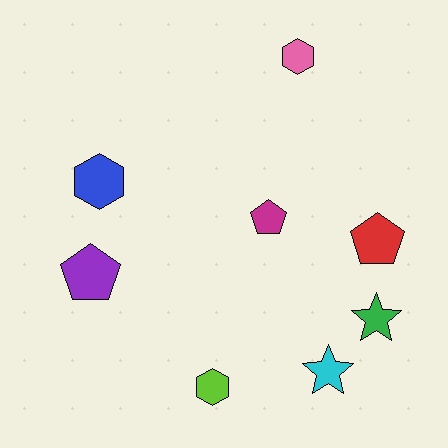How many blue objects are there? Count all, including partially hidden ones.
There is 1 blue object.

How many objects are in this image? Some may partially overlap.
There are 8 objects.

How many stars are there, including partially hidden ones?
There are 2 stars.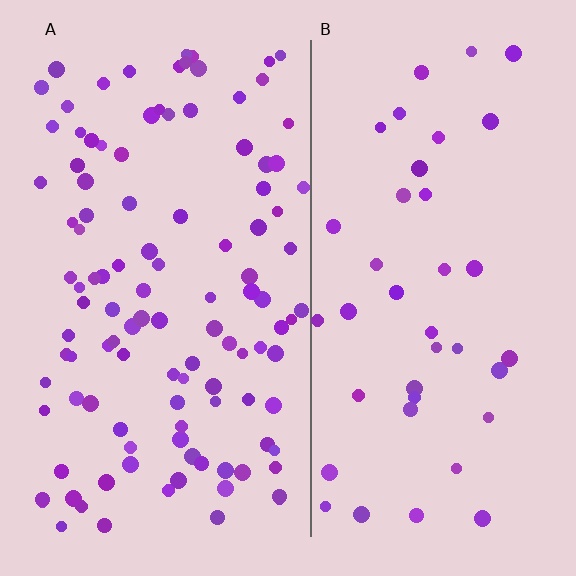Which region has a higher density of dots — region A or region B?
A (the left).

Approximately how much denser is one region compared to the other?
Approximately 2.8× — region A over region B.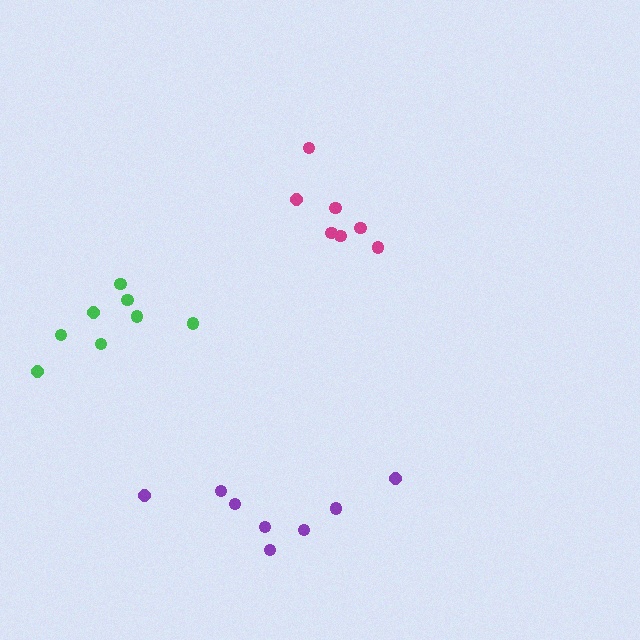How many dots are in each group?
Group 1: 7 dots, Group 2: 8 dots, Group 3: 8 dots (23 total).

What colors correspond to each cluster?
The clusters are colored: magenta, green, purple.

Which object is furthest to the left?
The green cluster is leftmost.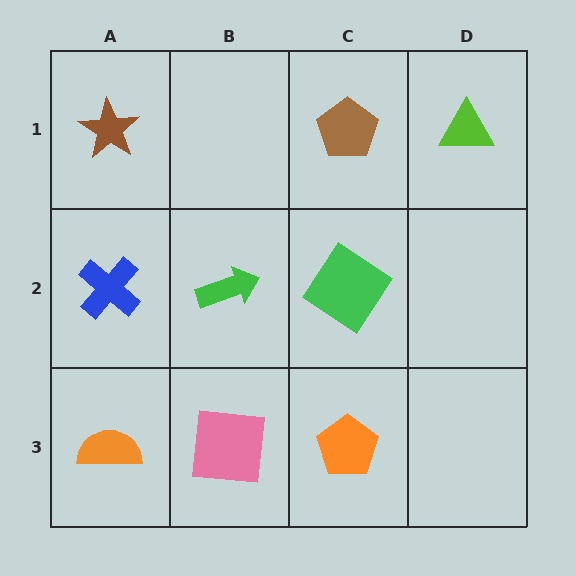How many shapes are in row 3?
3 shapes.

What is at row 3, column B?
A pink square.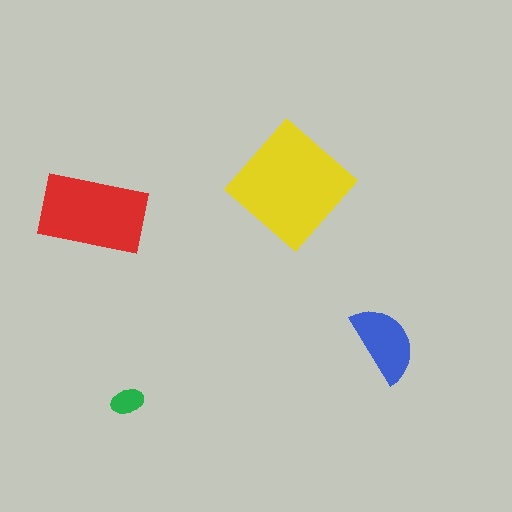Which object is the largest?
The yellow diamond.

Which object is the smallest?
The green ellipse.